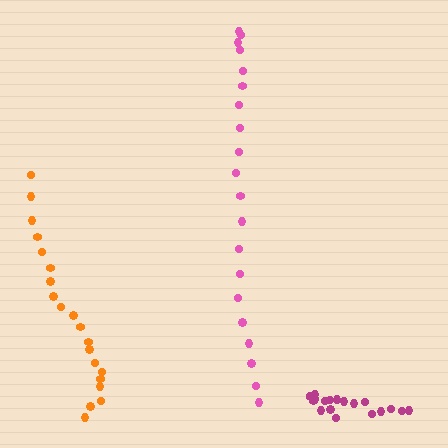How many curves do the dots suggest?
There are 3 distinct paths.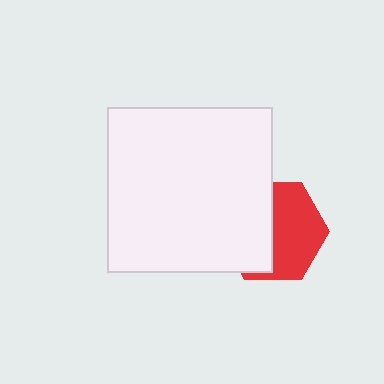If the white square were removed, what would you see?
You would see the complete red hexagon.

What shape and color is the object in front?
The object in front is a white square.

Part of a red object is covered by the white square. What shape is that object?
It is a hexagon.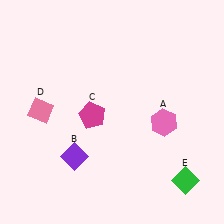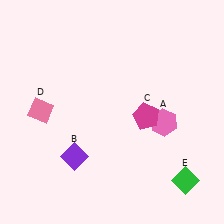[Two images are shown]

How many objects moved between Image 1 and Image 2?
1 object moved between the two images.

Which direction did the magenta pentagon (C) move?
The magenta pentagon (C) moved right.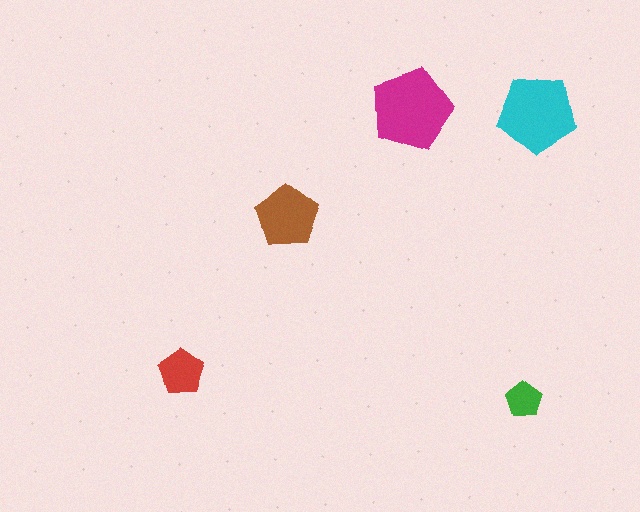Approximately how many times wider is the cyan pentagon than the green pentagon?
About 2 times wider.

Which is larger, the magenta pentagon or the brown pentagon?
The magenta one.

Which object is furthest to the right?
The cyan pentagon is rightmost.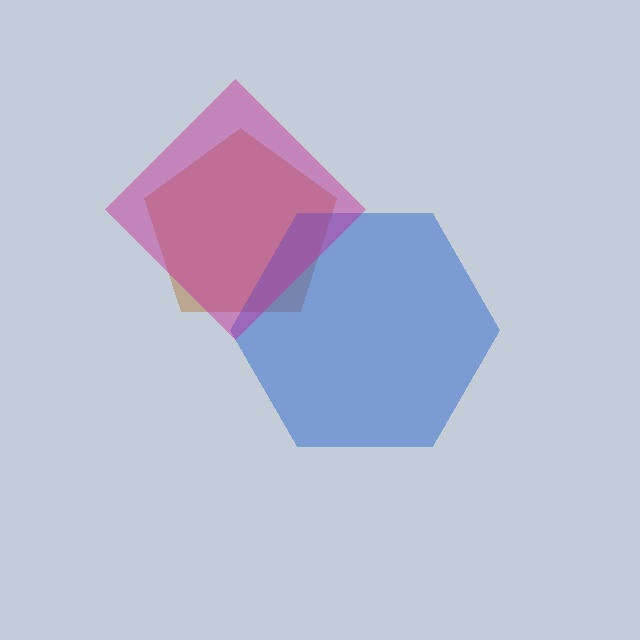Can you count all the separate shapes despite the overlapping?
Yes, there are 3 separate shapes.